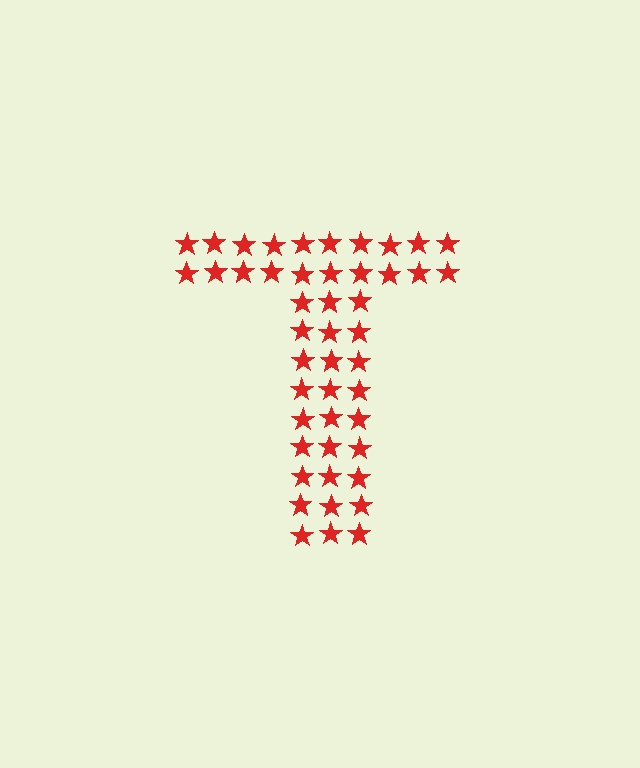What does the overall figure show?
The overall figure shows the letter T.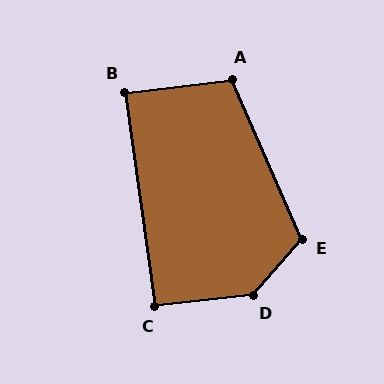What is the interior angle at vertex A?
Approximately 106 degrees (obtuse).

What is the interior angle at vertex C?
Approximately 92 degrees (approximately right).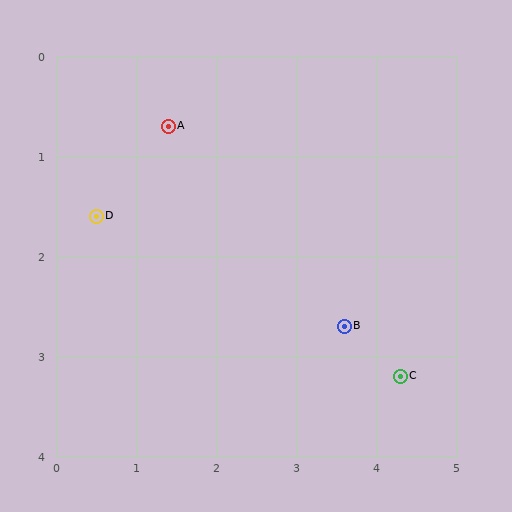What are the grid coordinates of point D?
Point D is at approximately (0.5, 1.6).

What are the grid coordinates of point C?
Point C is at approximately (4.3, 3.2).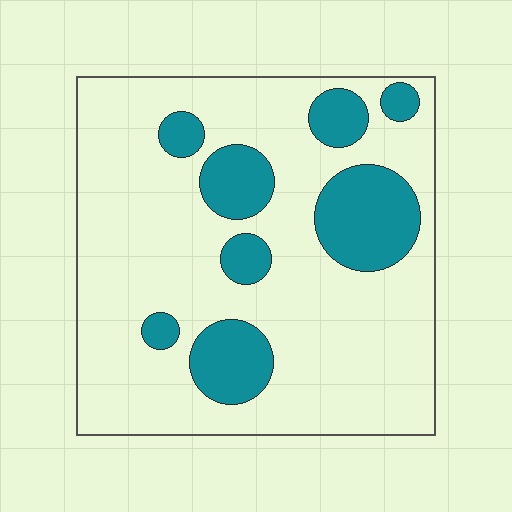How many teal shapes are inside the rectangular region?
8.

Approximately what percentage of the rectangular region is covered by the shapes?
Approximately 20%.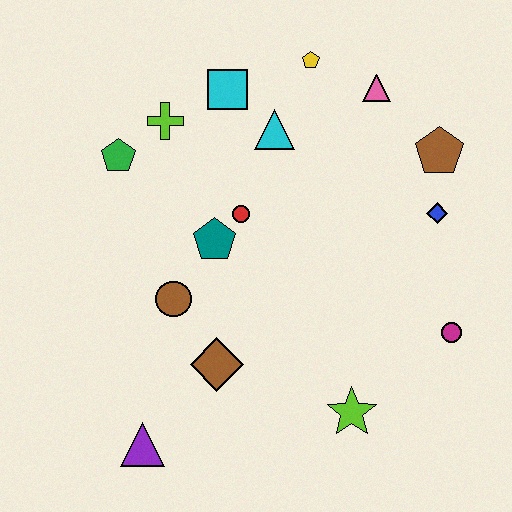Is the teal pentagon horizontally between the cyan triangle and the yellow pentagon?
No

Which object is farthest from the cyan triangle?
The purple triangle is farthest from the cyan triangle.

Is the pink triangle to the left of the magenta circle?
Yes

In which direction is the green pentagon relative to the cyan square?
The green pentagon is to the left of the cyan square.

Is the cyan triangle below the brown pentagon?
No